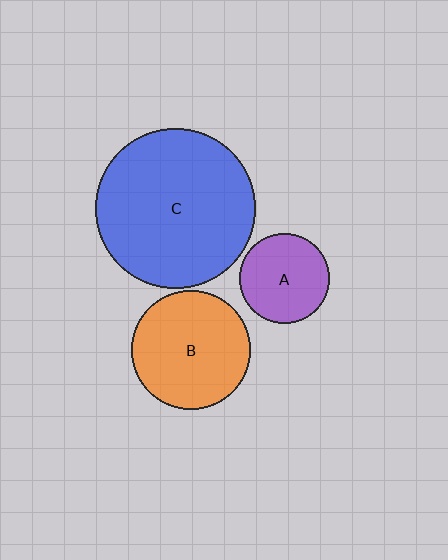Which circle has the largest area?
Circle C (blue).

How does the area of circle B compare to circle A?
Approximately 1.8 times.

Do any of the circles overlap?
No, none of the circles overlap.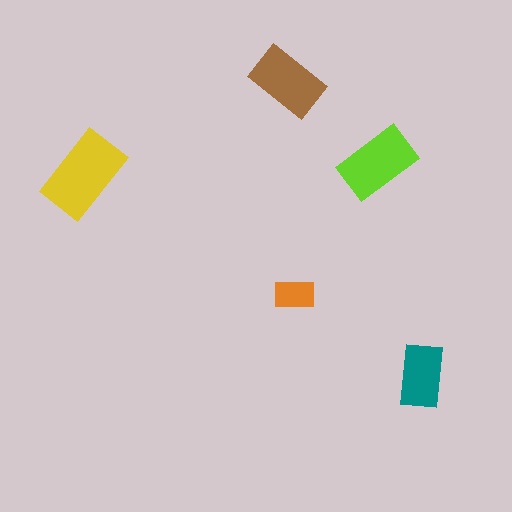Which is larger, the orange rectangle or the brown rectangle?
The brown one.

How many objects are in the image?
There are 5 objects in the image.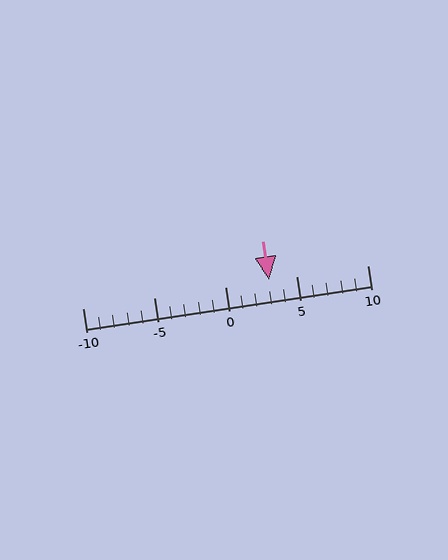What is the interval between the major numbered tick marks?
The major tick marks are spaced 5 units apart.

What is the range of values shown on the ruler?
The ruler shows values from -10 to 10.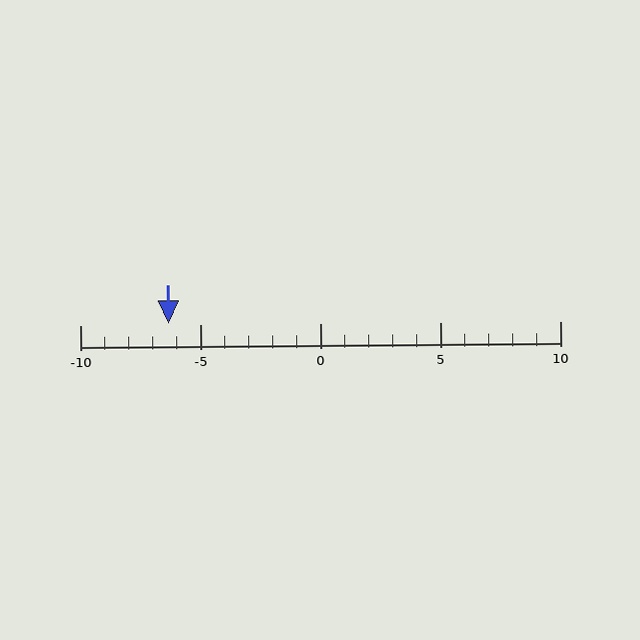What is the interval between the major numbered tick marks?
The major tick marks are spaced 5 units apart.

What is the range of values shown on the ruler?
The ruler shows values from -10 to 10.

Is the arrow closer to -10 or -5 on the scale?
The arrow is closer to -5.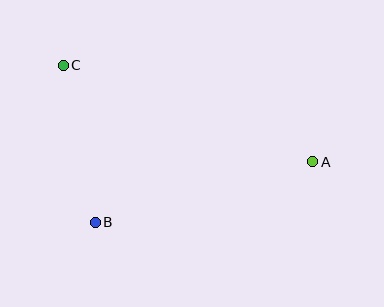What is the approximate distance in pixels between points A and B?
The distance between A and B is approximately 226 pixels.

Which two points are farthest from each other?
Points A and C are farthest from each other.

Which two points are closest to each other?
Points B and C are closest to each other.